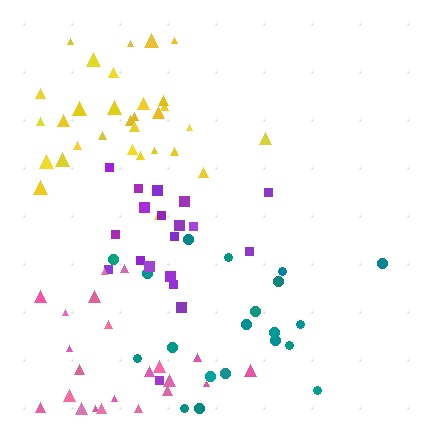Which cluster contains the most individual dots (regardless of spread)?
Yellow (31).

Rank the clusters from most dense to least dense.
yellow, purple, pink, teal.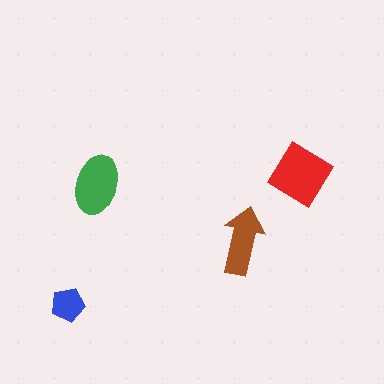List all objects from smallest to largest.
The blue pentagon, the brown arrow, the green ellipse, the red diamond.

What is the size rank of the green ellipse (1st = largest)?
2nd.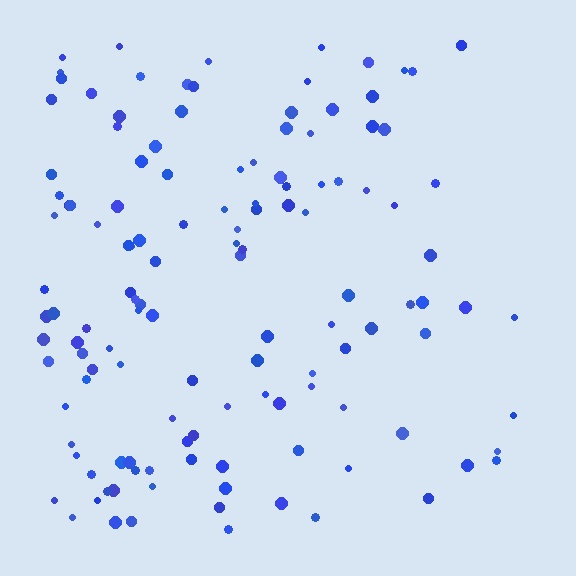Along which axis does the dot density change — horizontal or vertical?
Horizontal.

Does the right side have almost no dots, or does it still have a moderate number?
Still a moderate number, just noticeably fewer than the left.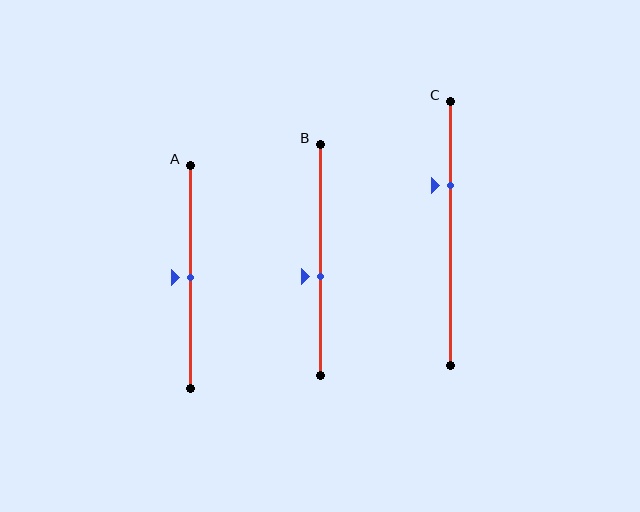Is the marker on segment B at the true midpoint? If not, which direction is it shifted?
No, the marker on segment B is shifted downward by about 7% of the segment length.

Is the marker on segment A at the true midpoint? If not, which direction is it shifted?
Yes, the marker on segment A is at the true midpoint.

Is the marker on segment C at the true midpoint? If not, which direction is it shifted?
No, the marker on segment C is shifted upward by about 18% of the segment length.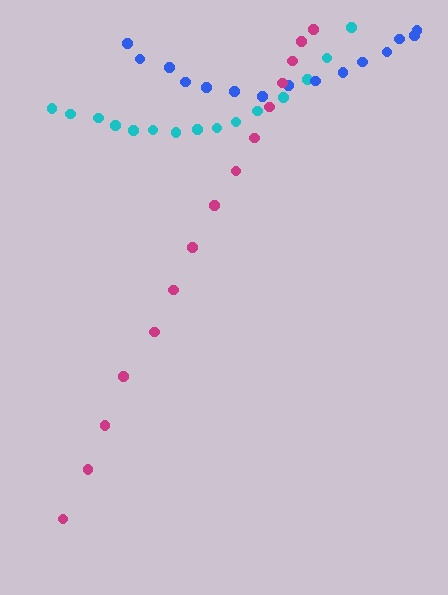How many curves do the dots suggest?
There are 3 distinct paths.